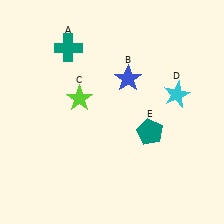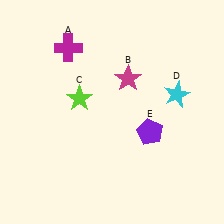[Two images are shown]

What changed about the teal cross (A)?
In Image 1, A is teal. In Image 2, it changed to magenta.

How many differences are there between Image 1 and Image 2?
There are 3 differences between the two images.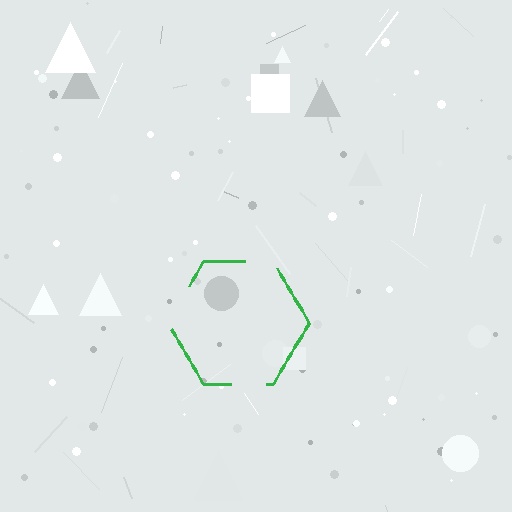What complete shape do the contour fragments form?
The contour fragments form a hexagon.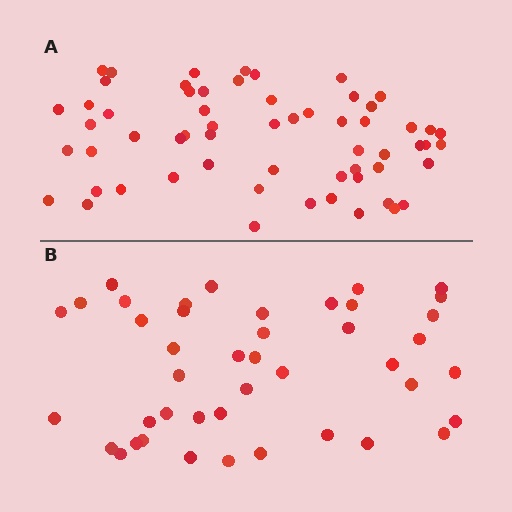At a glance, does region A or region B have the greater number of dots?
Region A (the top region) has more dots.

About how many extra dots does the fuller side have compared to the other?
Region A has approximately 15 more dots than region B.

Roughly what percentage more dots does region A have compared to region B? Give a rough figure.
About 40% more.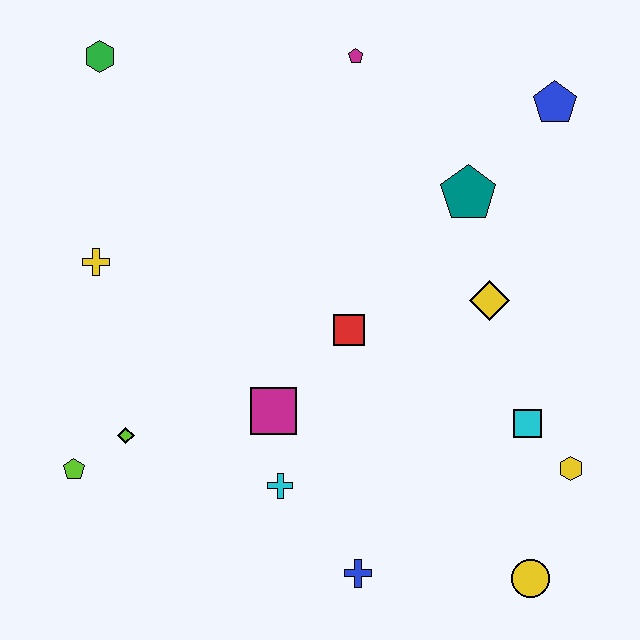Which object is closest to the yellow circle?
The yellow hexagon is closest to the yellow circle.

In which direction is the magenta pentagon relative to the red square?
The magenta pentagon is above the red square.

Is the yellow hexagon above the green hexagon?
No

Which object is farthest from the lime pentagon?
The blue pentagon is farthest from the lime pentagon.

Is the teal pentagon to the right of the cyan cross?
Yes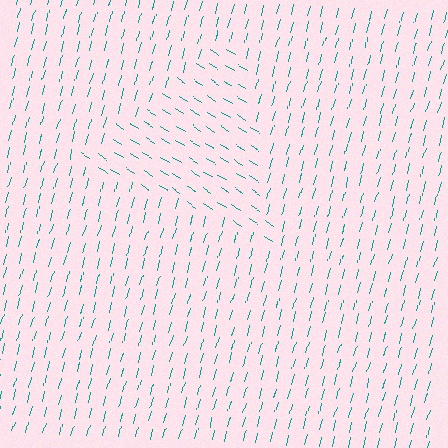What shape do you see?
I see a triangle.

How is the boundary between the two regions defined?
The boundary is defined purely by a change in line orientation (approximately 72 degrees difference). All lines are the same color and thickness.